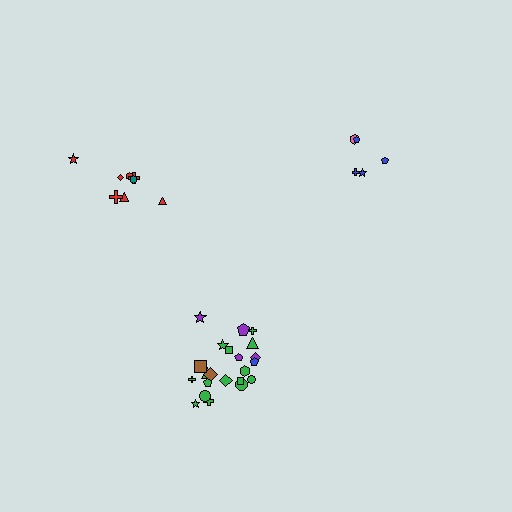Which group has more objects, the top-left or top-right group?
The top-left group.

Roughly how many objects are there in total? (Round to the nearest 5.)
Roughly 35 objects in total.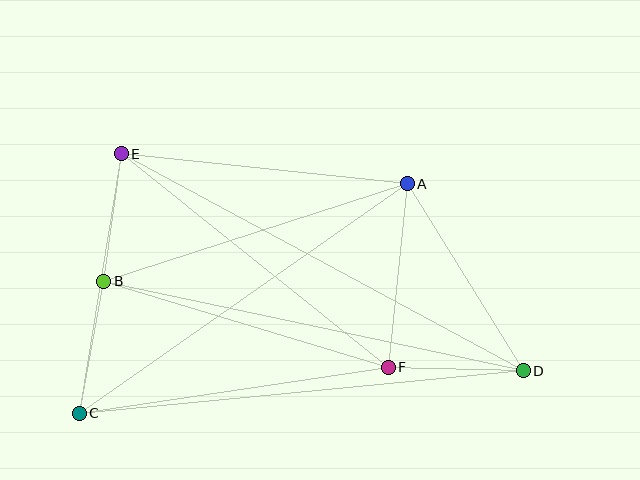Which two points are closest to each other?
Points B and E are closest to each other.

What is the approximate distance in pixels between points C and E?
The distance between C and E is approximately 263 pixels.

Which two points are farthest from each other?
Points D and E are farthest from each other.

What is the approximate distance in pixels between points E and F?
The distance between E and F is approximately 342 pixels.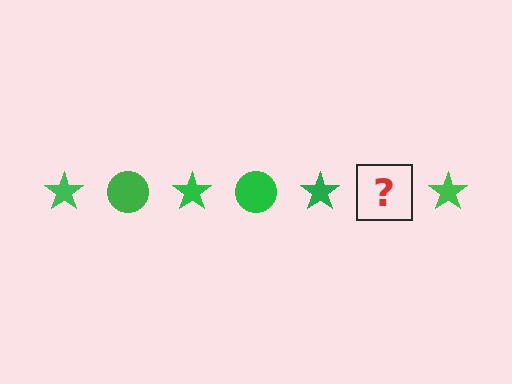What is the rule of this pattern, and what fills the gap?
The rule is that the pattern cycles through star, circle shapes in green. The gap should be filled with a green circle.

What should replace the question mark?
The question mark should be replaced with a green circle.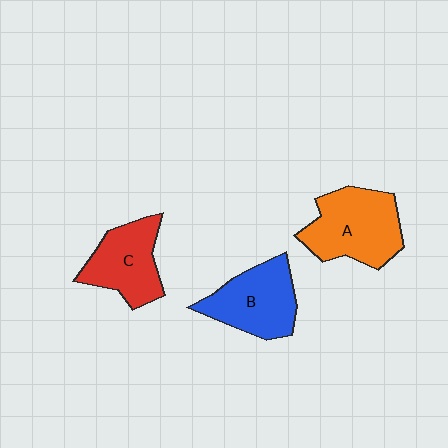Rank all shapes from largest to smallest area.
From largest to smallest: A (orange), B (blue), C (red).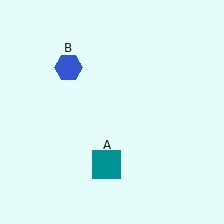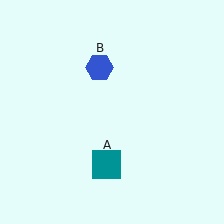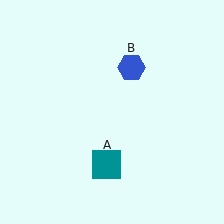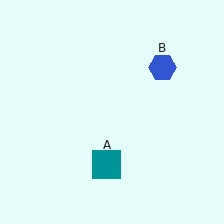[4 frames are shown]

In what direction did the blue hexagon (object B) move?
The blue hexagon (object B) moved right.